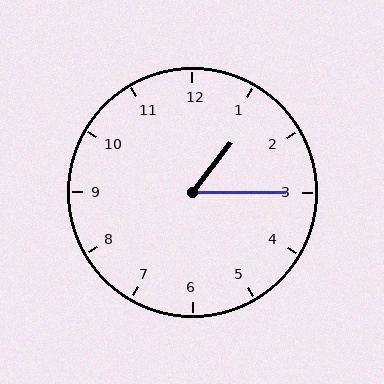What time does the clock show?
1:15.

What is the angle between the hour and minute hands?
Approximately 52 degrees.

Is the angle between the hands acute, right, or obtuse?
It is acute.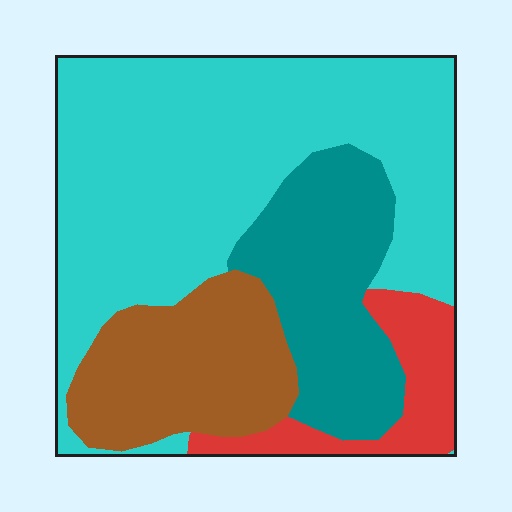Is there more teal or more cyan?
Cyan.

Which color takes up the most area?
Cyan, at roughly 50%.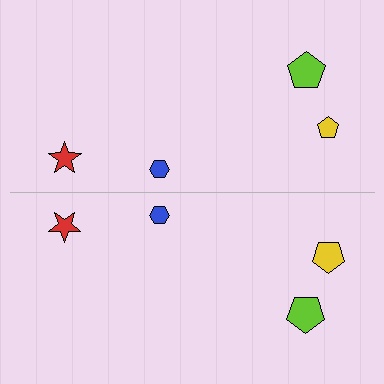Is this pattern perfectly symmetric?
No, the pattern is not perfectly symmetric. The yellow pentagon on the bottom side has a different size than its mirror counterpart.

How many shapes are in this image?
There are 8 shapes in this image.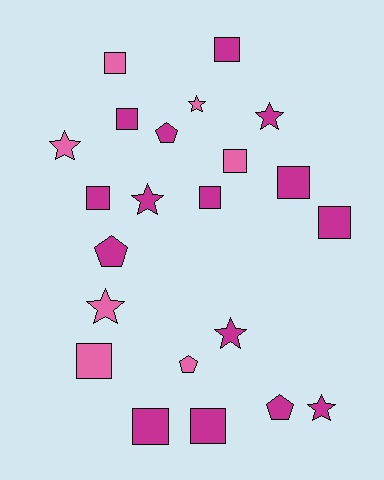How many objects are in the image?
There are 22 objects.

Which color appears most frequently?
Magenta, with 15 objects.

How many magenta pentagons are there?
There are 3 magenta pentagons.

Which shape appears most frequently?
Square, with 11 objects.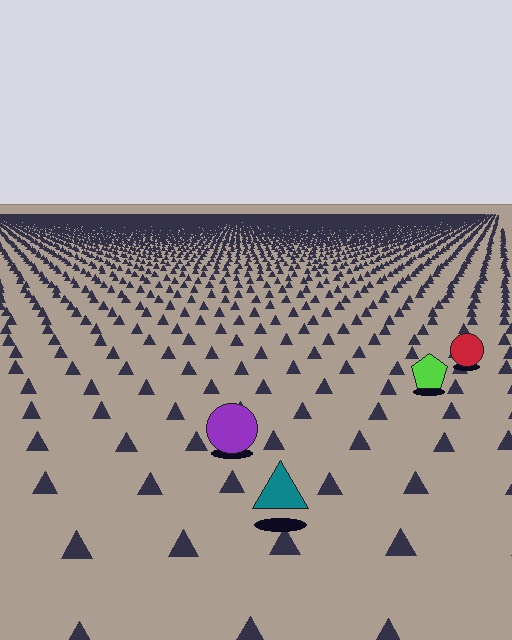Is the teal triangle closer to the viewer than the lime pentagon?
Yes. The teal triangle is closer — you can tell from the texture gradient: the ground texture is coarser near it.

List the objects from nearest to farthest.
From nearest to farthest: the teal triangle, the purple circle, the lime pentagon, the red circle.